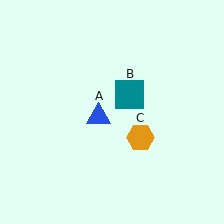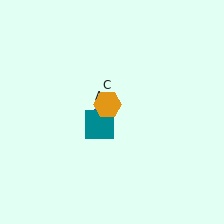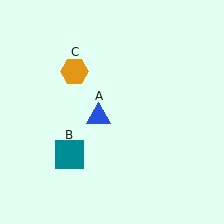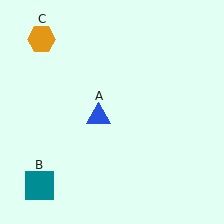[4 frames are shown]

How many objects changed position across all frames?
2 objects changed position: teal square (object B), orange hexagon (object C).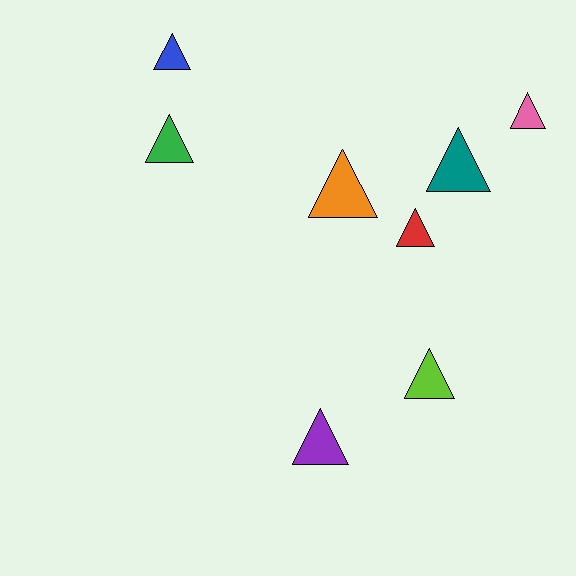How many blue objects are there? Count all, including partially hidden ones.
There is 1 blue object.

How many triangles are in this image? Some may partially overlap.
There are 8 triangles.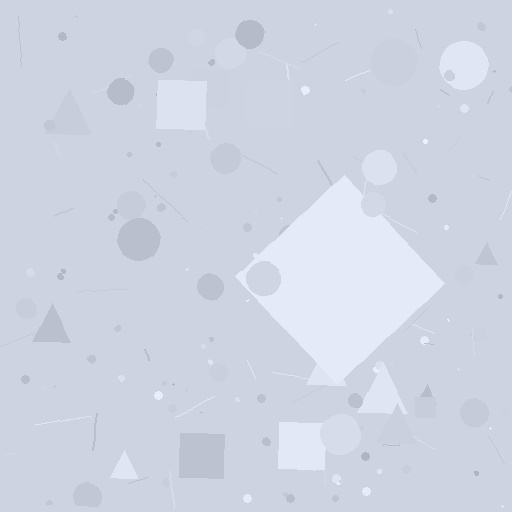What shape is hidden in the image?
A diamond is hidden in the image.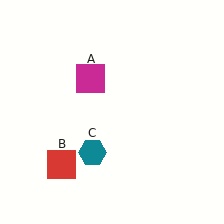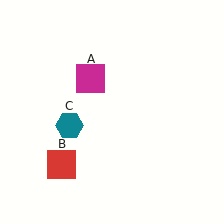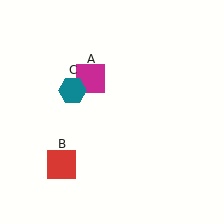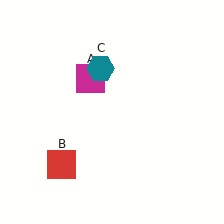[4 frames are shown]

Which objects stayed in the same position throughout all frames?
Magenta square (object A) and red square (object B) remained stationary.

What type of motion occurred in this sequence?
The teal hexagon (object C) rotated clockwise around the center of the scene.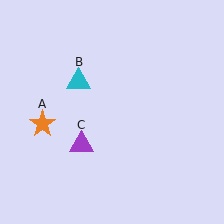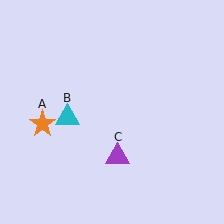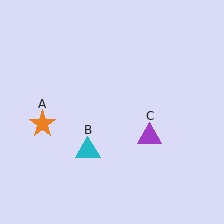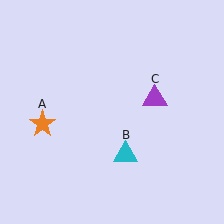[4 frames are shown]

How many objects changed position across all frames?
2 objects changed position: cyan triangle (object B), purple triangle (object C).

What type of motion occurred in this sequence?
The cyan triangle (object B), purple triangle (object C) rotated counterclockwise around the center of the scene.